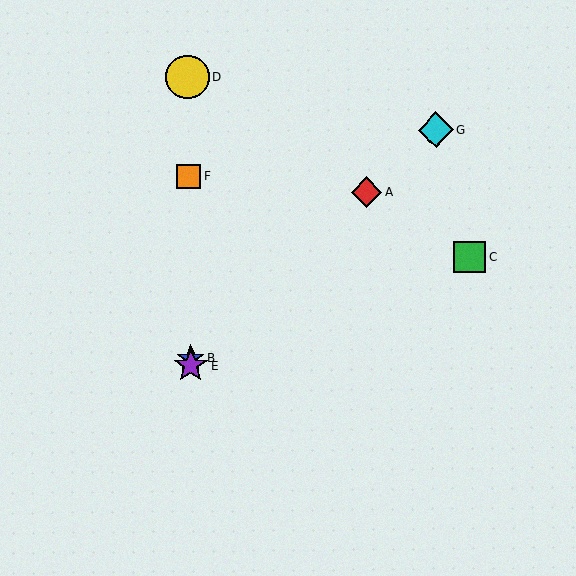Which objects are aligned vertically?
Objects B, D, E, F are aligned vertically.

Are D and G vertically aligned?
No, D is at x≈187 and G is at x≈436.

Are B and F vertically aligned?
Yes, both are at x≈190.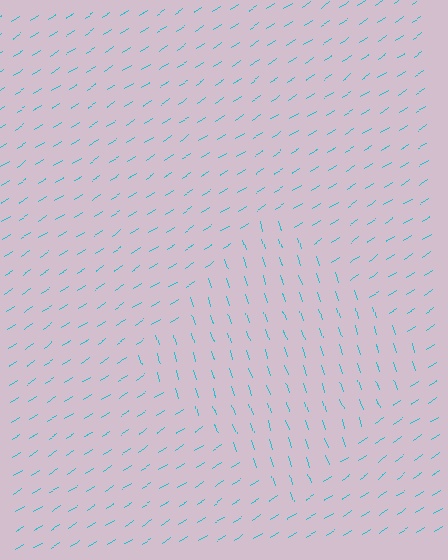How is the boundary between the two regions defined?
The boundary is defined purely by a change in line orientation (approximately 75 degrees difference). All lines are the same color and thickness.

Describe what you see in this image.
The image is filled with small cyan line segments. A diamond region in the image has lines oriented differently from the surrounding lines, creating a visible texture boundary.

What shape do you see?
I see a diamond.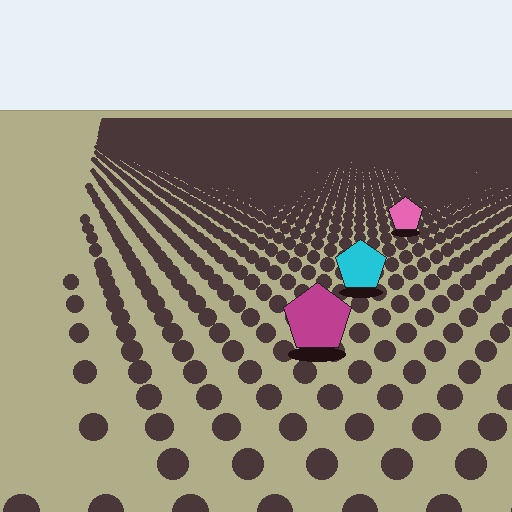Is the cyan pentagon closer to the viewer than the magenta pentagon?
No. The magenta pentagon is closer — you can tell from the texture gradient: the ground texture is coarser near it.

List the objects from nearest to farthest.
From nearest to farthest: the magenta pentagon, the cyan pentagon, the pink pentagon.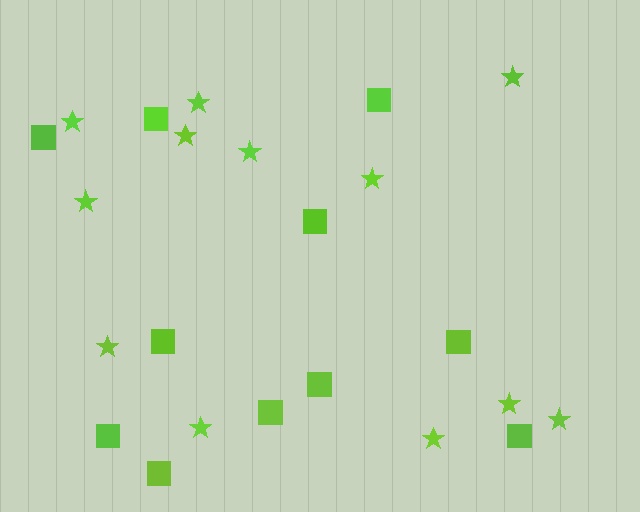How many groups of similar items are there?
There are 2 groups: one group of squares (11) and one group of stars (12).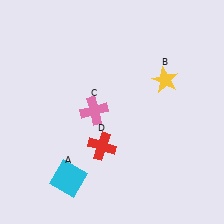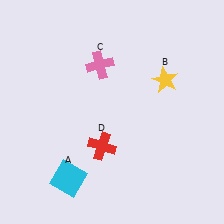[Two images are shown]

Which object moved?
The pink cross (C) moved up.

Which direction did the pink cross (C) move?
The pink cross (C) moved up.